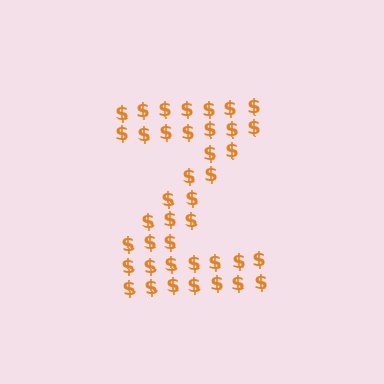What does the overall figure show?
The overall figure shows the letter Z.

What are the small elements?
The small elements are dollar signs.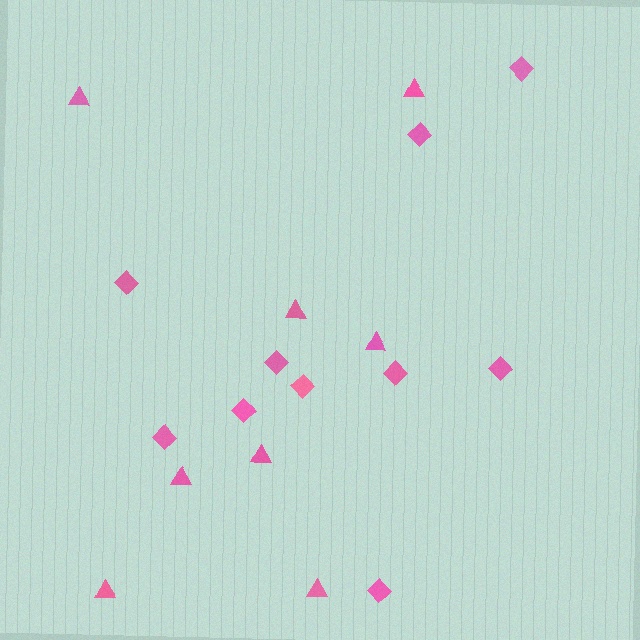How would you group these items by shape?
There are 2 groups: one group of triangles (8) and one group of diamonds (10).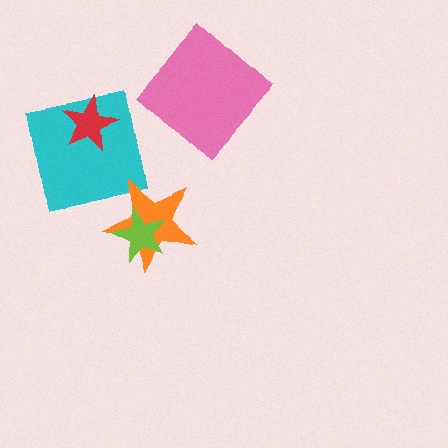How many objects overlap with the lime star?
1 object overlaps with the lime star.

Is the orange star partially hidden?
Yes, it is partially covered by another shape.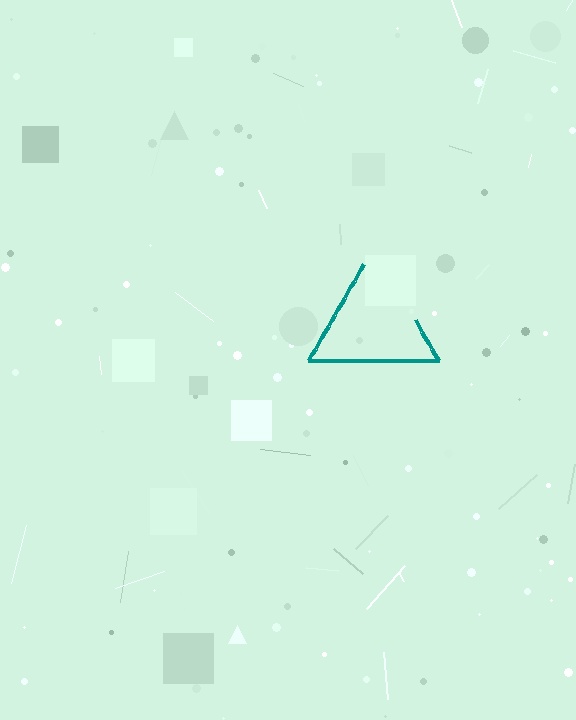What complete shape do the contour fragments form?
The contour fragments form a triangle.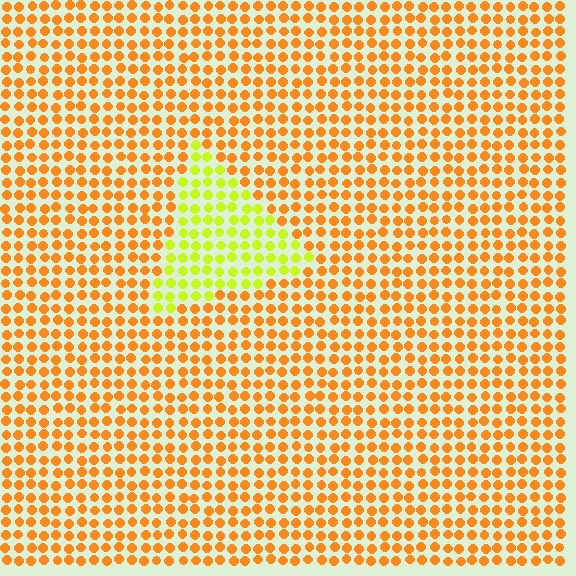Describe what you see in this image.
The image is filled with small orange elements in a uniform arrangement. A triangle-shaped region is visible where the elements are tinted to a slightly different hue, forming a subtle color boundary.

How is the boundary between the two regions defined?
The boundary is defined purely by a slight shift in hue (about 44 degrees). Spacing, size, and orientation are identical on both sides.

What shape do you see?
I see a triangle.